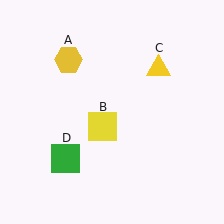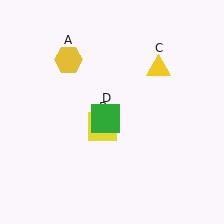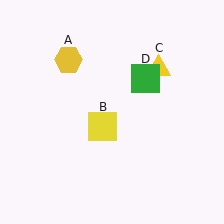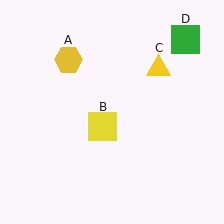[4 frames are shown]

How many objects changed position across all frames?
1 object changed position: green square (object D).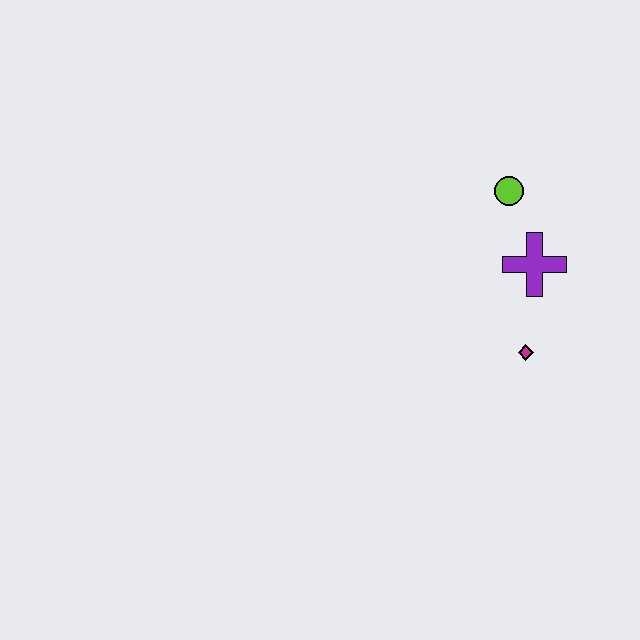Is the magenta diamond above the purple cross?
No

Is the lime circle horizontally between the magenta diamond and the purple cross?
No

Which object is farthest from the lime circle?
The magenta diamond is farthest from the lime circle.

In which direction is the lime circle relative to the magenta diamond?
The lime circle is above the magenta diamond.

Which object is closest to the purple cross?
The lime circle is closest to the purple cross.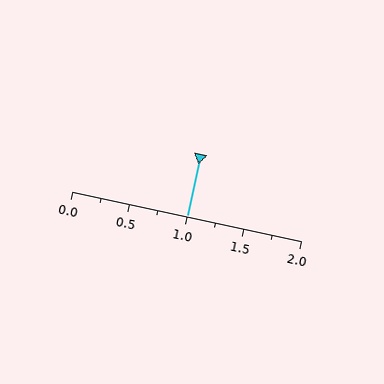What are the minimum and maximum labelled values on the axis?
The axis runs from 0.0 to 2.0.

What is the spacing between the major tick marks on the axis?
The major ticks are spaced 0.5 apart.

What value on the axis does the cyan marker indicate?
The marker indicates approximately 1.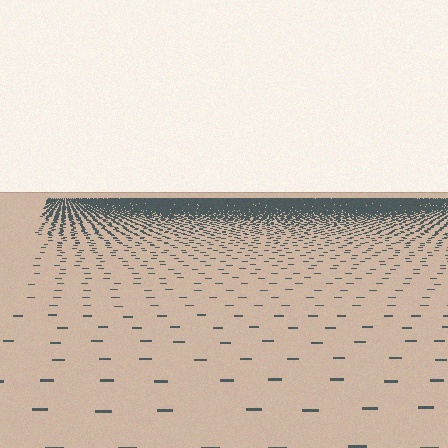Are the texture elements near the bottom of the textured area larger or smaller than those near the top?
Larger. Near the bottom, elements are closer to the viewer and appear at a bigger on-screen size.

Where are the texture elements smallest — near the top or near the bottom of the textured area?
Near the top.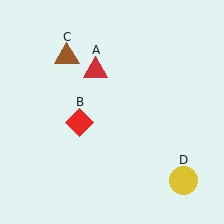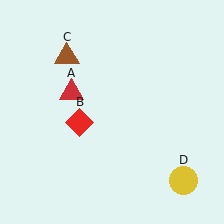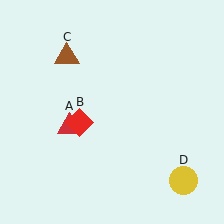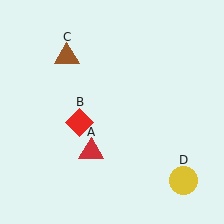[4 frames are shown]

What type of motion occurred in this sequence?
The red triangle (object A) rotated counterclockwise around the center of the scene.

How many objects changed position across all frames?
1 object changed position: red triangle (object A).